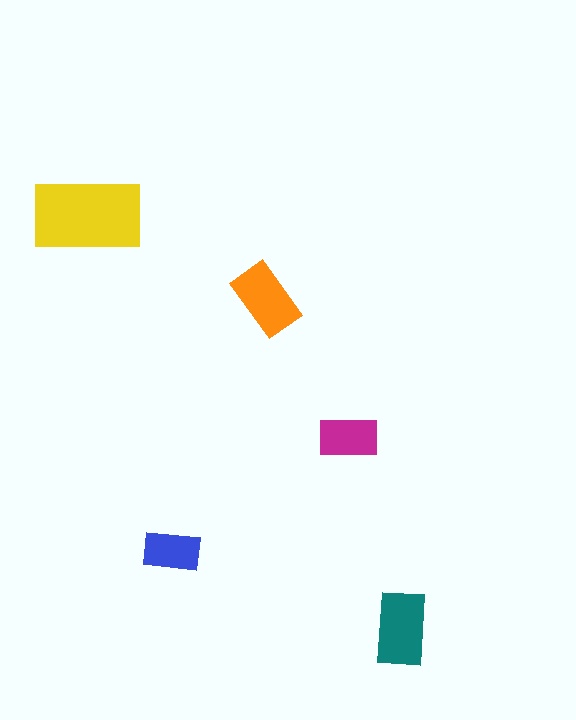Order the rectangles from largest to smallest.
the yellow one, the teal one, the orange one, the magenta one, the blue one.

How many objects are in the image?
There are 5 objects in the image.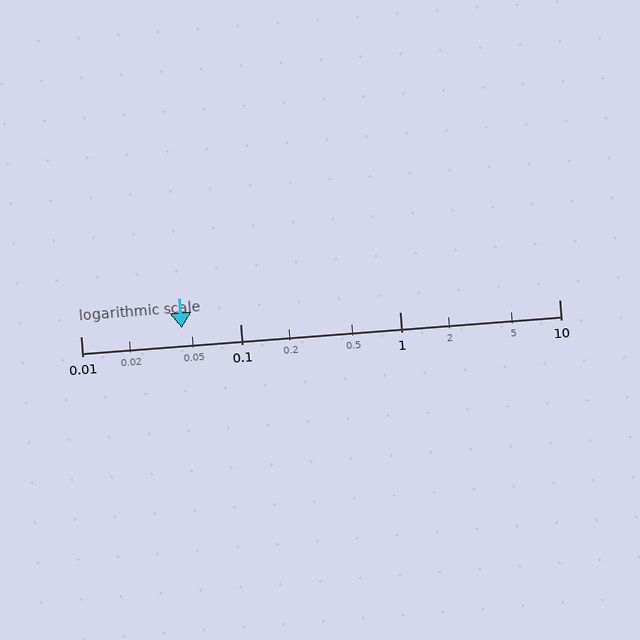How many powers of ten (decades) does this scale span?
The scale spans 3 decades, from 0.01 to 10.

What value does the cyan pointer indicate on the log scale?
The pointer indicates approximately 0.043.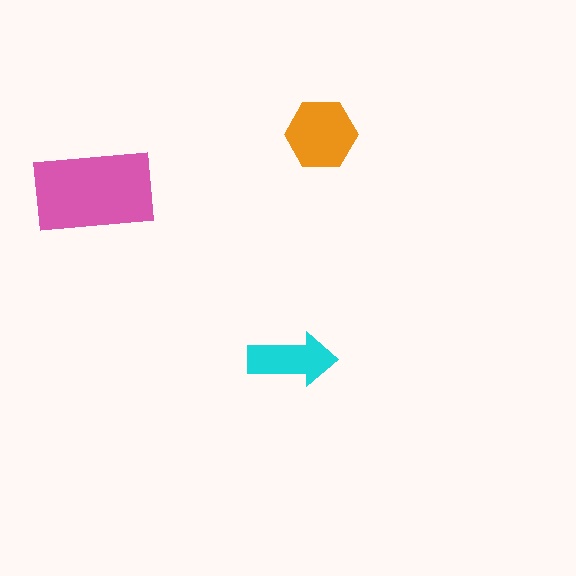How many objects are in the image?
There are 3 objects in the image.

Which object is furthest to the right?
The orange hexagon is rightmost.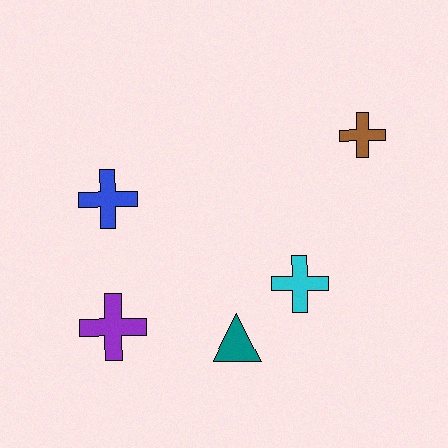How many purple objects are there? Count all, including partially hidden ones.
There is 1 purple object.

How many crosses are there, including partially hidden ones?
There are 4 crosses.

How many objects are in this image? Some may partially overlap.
There are 5 objects.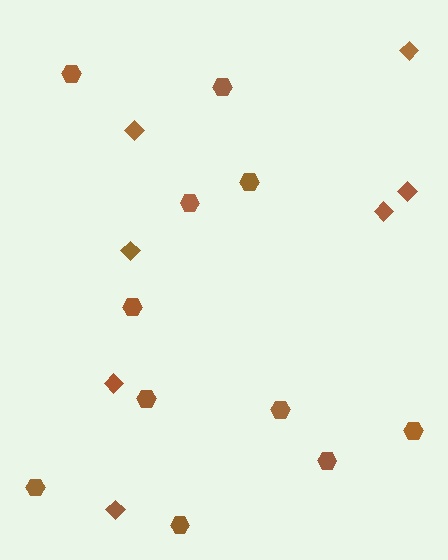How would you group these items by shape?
There are 2 groups: one group of hexagons (11) and one group of diamonds (7).